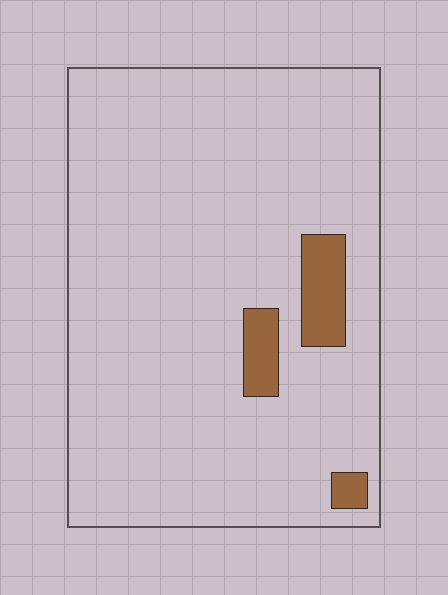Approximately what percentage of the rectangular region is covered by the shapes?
Approximately 5%.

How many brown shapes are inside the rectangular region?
3.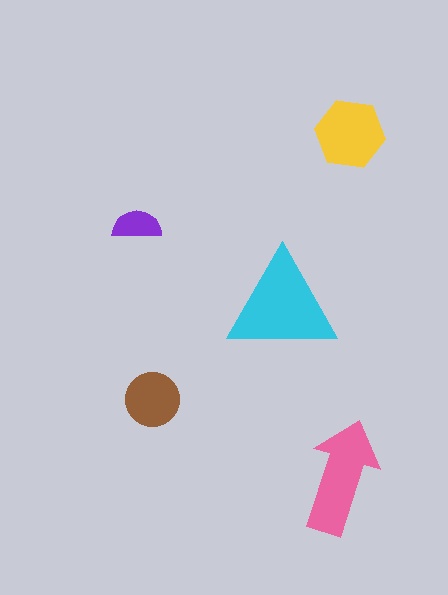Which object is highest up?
The yellow hexagon is topmost.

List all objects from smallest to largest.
The purple semicircle, the brown circle, the yellow hexagon, the pink arrow, the cyan triangle.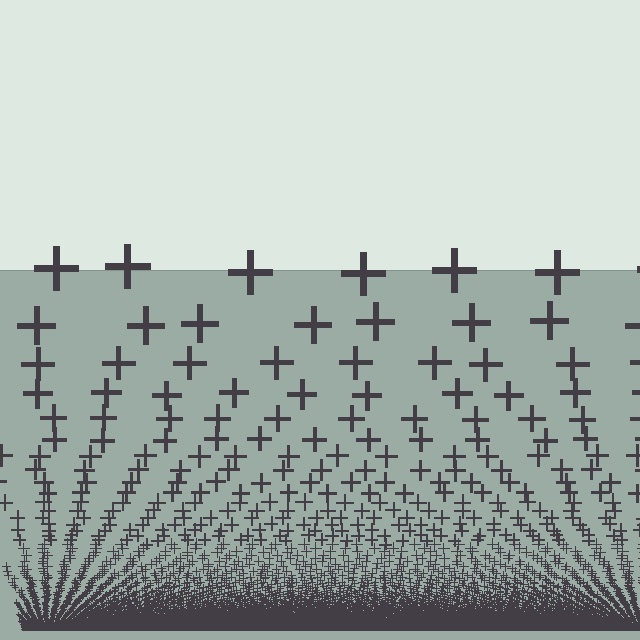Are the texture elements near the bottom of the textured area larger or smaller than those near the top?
Smaller. The gradient is inverted — elements near the bottom are smaller and denser.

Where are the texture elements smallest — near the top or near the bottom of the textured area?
Near the bottom.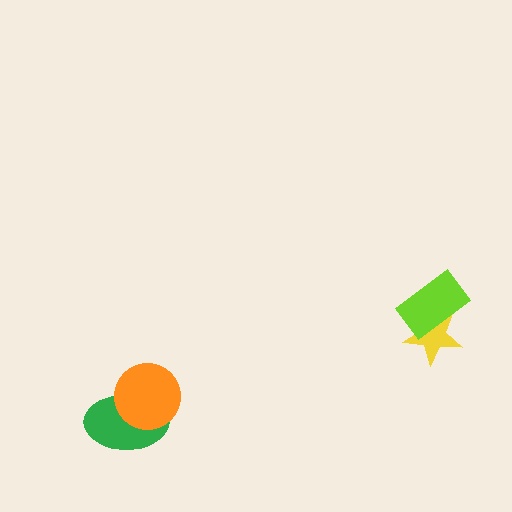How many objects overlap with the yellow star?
1 object overlaps with the yellow star.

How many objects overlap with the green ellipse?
1 object overlaps with the green ellipse.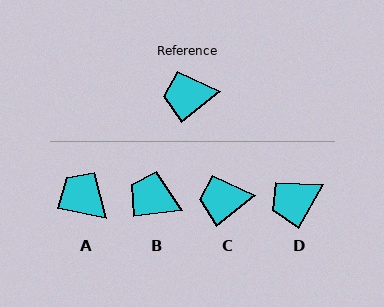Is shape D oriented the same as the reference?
No, it is off by about 22 degrees.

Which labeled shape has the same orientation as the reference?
C.